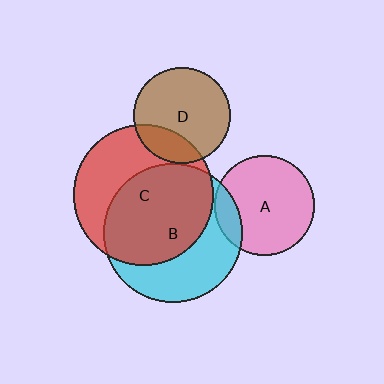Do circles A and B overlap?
Yes.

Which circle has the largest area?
Circle C (red).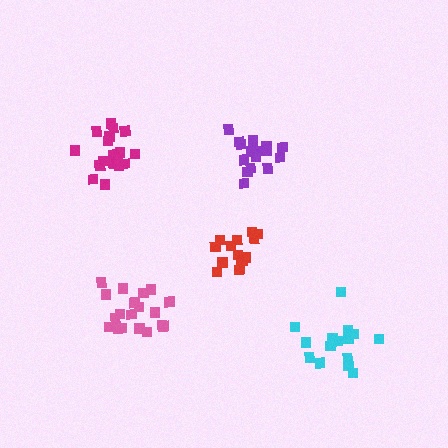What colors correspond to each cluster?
The clusters are colored: cyan, pink, purple, magenta, red.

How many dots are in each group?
Group 1: 16 dots, Group 2: 19 dots, Group 3: 17 dots, Group 4: 20 dots, Group 5: 14 dots (86 total).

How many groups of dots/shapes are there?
There are 5 groups.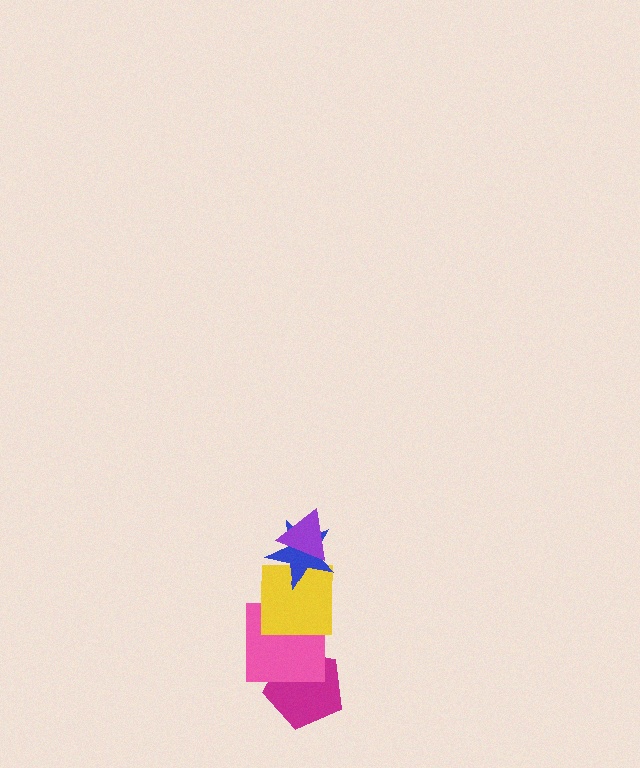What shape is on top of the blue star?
The purple triangle is on top of the blue star.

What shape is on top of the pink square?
The yellow square is on top of the pink square.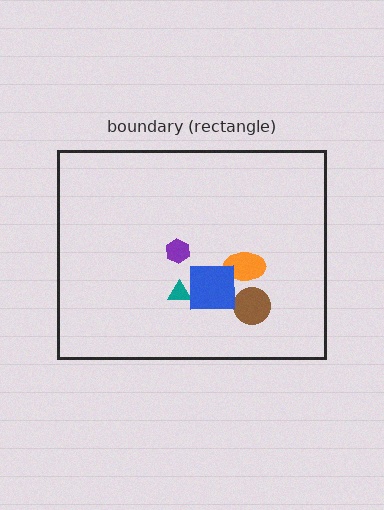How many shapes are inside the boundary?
5 inside, 0 outside.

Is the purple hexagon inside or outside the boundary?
Inside.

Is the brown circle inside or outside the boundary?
Inside.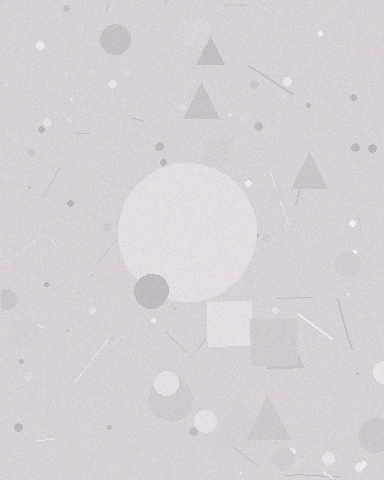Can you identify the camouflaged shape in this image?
The camouflaged shape is a circle.